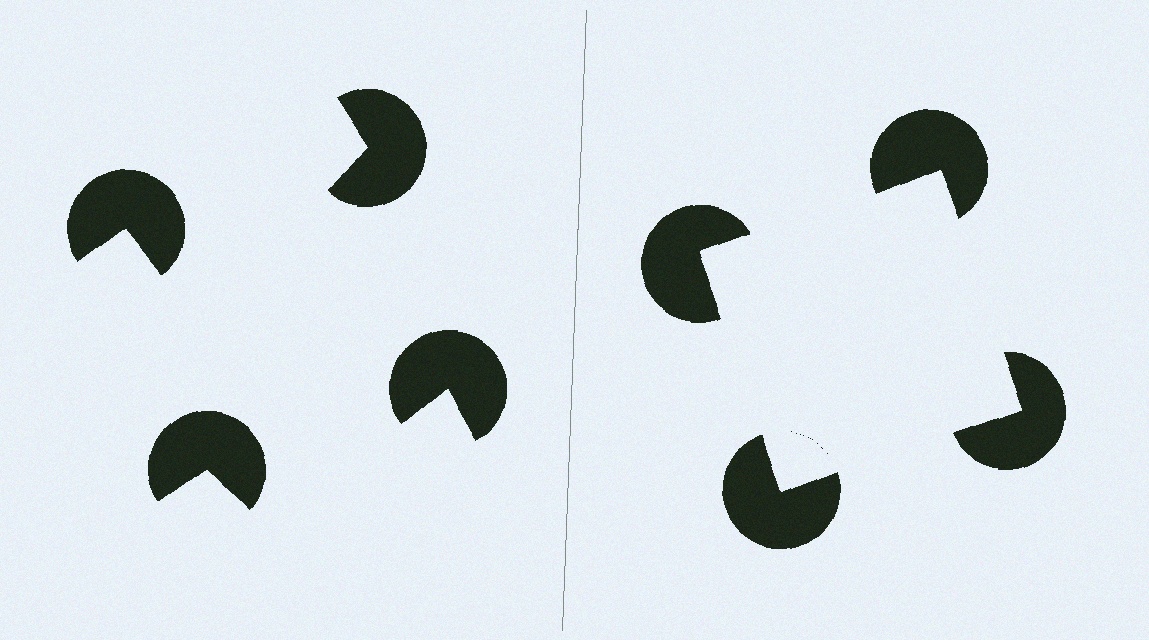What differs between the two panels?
The pac-man discs are positioned identically on both sides; only the wedge orientations differ. On the right they align to a square; on the left they are misaligned.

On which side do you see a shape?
An illusory square appears on the right side. On the left side the wedge cuts are rotated, so no coherent shape forms.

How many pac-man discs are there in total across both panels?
8 — 4 on each side.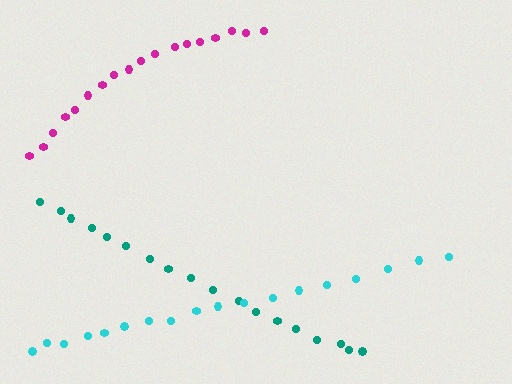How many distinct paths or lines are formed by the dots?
There are 3 distinct paths.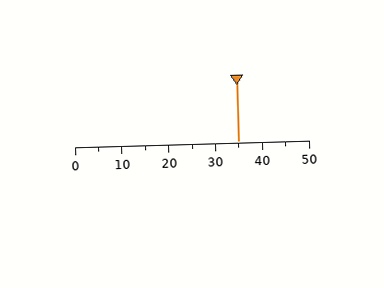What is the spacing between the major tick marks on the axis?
The major ticks are spaced 10 apart.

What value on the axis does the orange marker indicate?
The marker indicates approximately 35.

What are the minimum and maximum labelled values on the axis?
The axis runs from 0 to 50.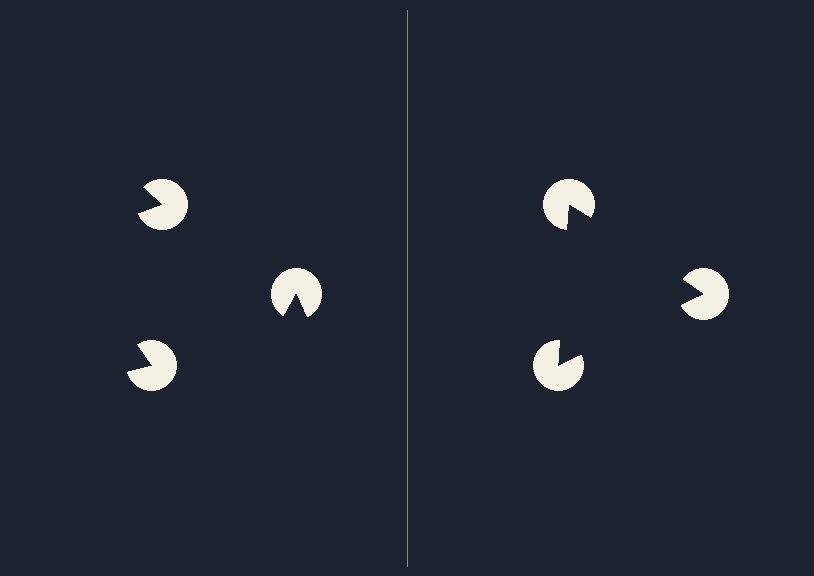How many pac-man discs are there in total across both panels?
6 — 3 on each side.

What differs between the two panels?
The pac-man discs are positioned identically on both sides; only the wedge orientations differ. On the right they align to a triangle; on the left they are misaligned.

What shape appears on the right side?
An illusory triangle.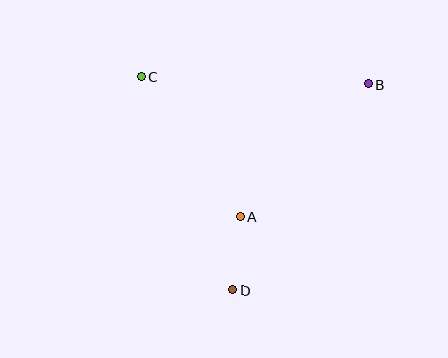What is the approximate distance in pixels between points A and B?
The distance between A and B is approximately 185 pixels.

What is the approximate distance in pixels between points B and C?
The distance between B and C is approximately 227 pixels.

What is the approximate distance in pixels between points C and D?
The distance between C and D is approximately 232 pixels.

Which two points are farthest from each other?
Points B and D are farthest from each other.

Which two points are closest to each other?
Points A and D are closest to each other.